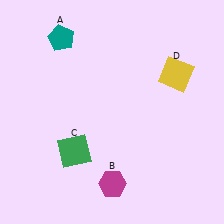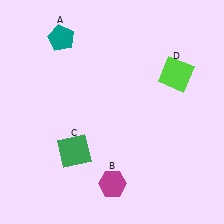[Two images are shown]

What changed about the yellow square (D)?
In Image 1, D is yellow. In Image 2, it changed to lime.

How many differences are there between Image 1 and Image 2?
There is 1 difference between the two images.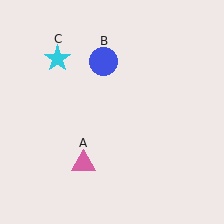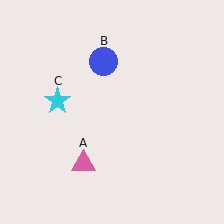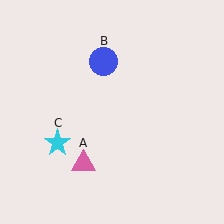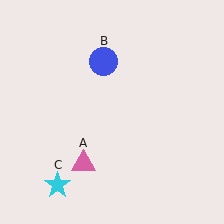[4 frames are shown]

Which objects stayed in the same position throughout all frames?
Pink triangle (object A) and blue circle (object B) remained stationary.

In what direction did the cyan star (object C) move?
The cyan star (object C) moved down.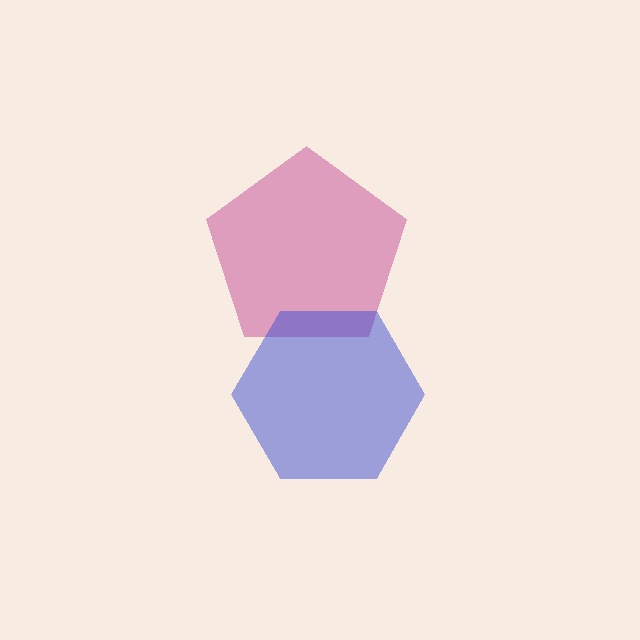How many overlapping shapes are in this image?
There are 2 overlapping shapes in the image.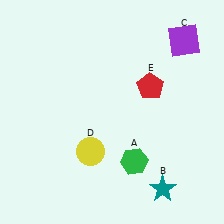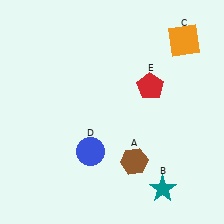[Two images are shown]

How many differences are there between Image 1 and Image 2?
There are 3 differences between the two images.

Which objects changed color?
A changed from green to brown. C changed from purple to orange. D changed from yellow to blue.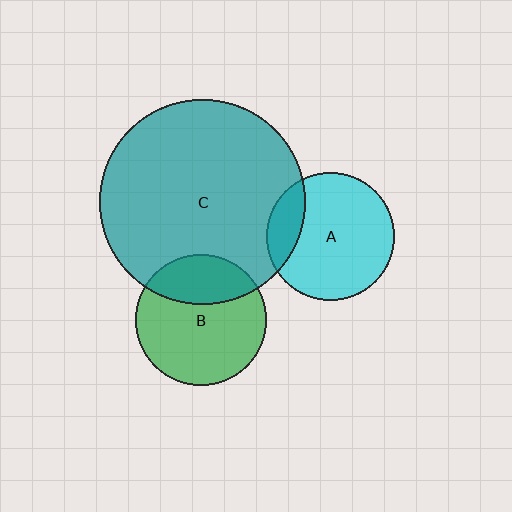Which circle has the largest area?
Circle C (teal).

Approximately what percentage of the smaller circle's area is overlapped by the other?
Approximately 20%.